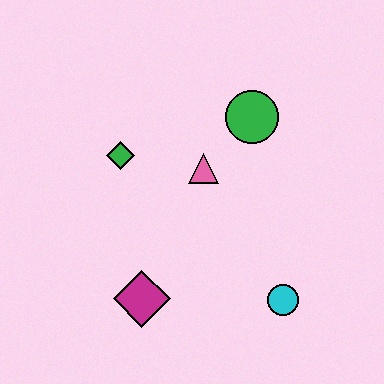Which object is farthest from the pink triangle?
The cyan circle is farthest from the pink triangle.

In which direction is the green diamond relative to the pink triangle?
The green diamond is to the left of the pink triangle.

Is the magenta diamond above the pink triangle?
No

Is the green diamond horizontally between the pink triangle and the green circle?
No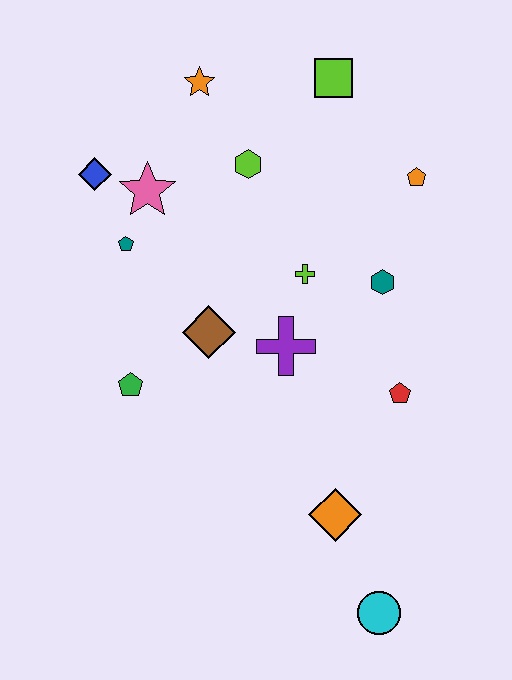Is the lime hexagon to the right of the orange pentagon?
No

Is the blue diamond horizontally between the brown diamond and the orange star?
No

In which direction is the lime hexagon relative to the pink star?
The lime hexagon is to the right of the pink star.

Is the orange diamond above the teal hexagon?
No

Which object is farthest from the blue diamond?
The cyan circle is farthest from the blue diamond.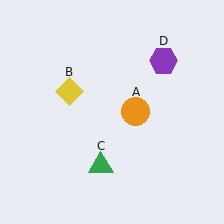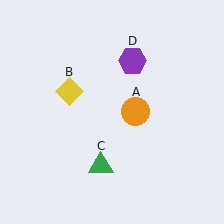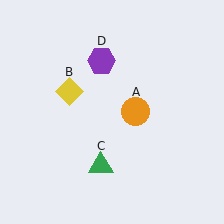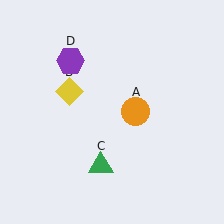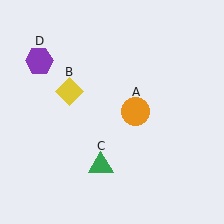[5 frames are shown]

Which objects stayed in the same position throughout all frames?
Orange circle (object A) and yellow diamond (object B) and green triangle (object C) remained stationary.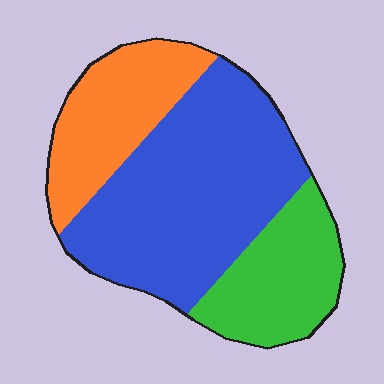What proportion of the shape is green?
Green takes up about one quarter (1/4) of the shape.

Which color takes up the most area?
Blue, at roughly 55%.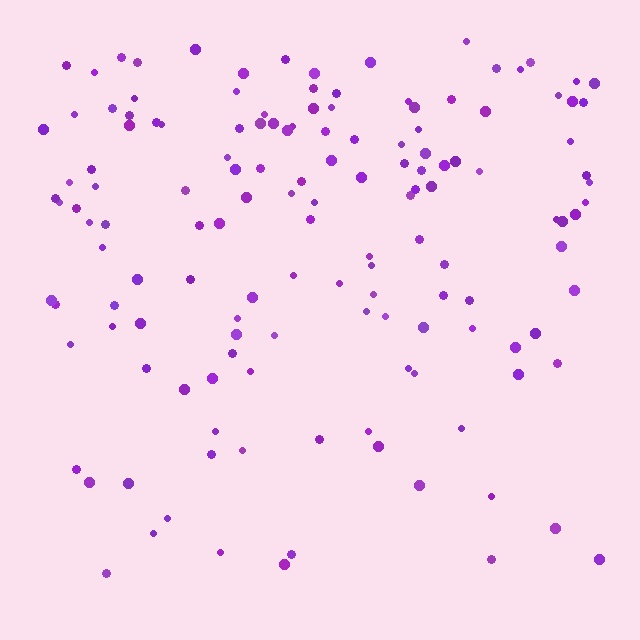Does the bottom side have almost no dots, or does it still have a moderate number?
Still a moderate number, just noticeably fewer than the top.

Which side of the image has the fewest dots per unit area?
The bottom.